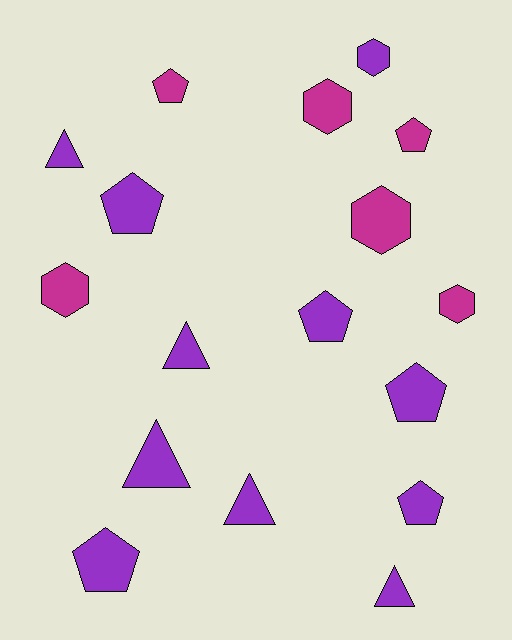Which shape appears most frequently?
Pentagon, with 7 objects.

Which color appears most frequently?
Purple, with 11 objects.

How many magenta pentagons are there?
There are 2 magenta pentagons.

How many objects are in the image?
There are 17 objects.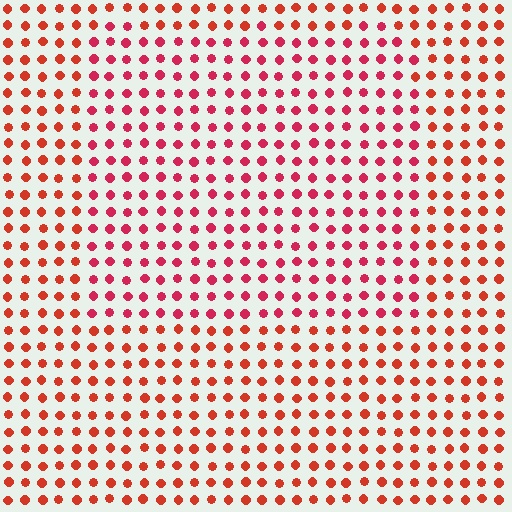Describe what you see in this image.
The image is filled with small red elements in a uniform arrangement. A rectangle-shaped region is visible where the elements are tinted to a slightly different hue, forming a subtle color boundary.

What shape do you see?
I see a rectangle.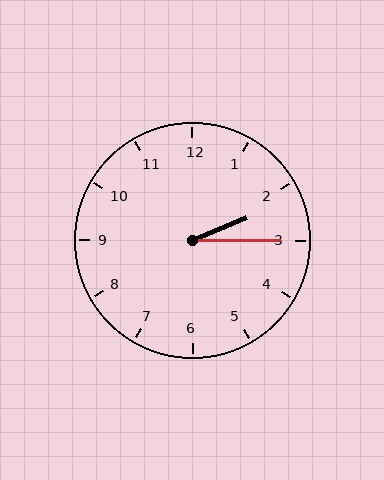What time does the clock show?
2:15.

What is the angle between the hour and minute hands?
Approximately 22 degrees.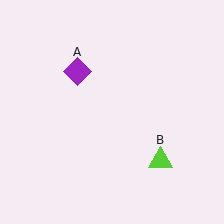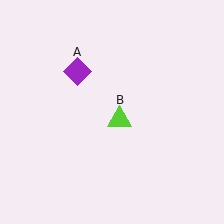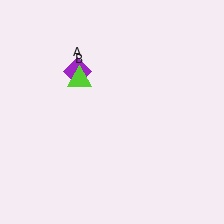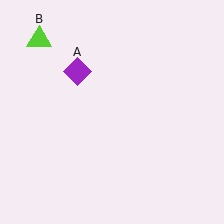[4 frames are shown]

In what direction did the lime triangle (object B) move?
The lime triangle (object B) moved up and to the left.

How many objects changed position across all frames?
1 object changed position: lime triangle (object B).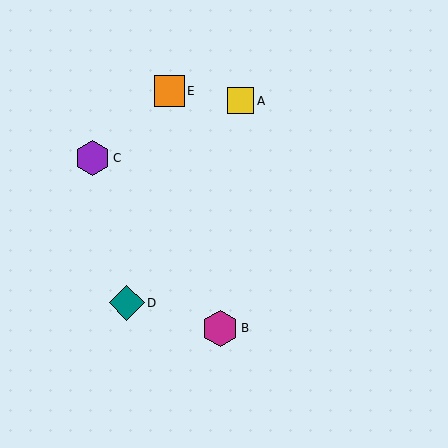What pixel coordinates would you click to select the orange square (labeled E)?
Click at (169, 91) to select the orange square E.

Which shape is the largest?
The magenta hexagon (labeled B) is the largest.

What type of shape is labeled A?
Shape A is a yellow square.